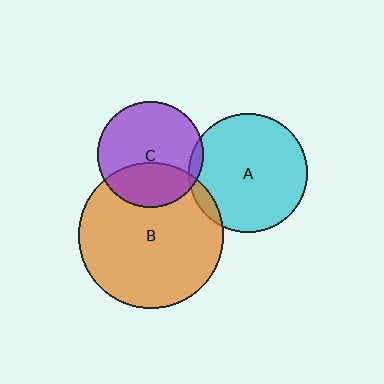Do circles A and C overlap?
Yes.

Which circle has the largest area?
Circle B (orange).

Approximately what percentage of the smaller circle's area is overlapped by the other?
Approximately 5%.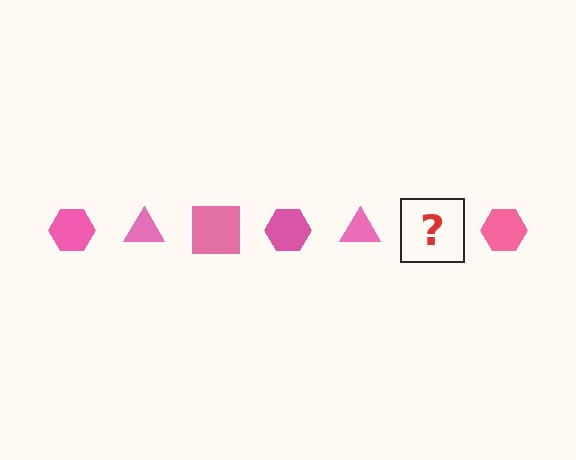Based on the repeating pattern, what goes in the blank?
The blank should be a pink square.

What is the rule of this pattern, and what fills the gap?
The rule is that the pattern cycles through hexagon, triangle, square shapes in pink. The gap should be filled with a pink square.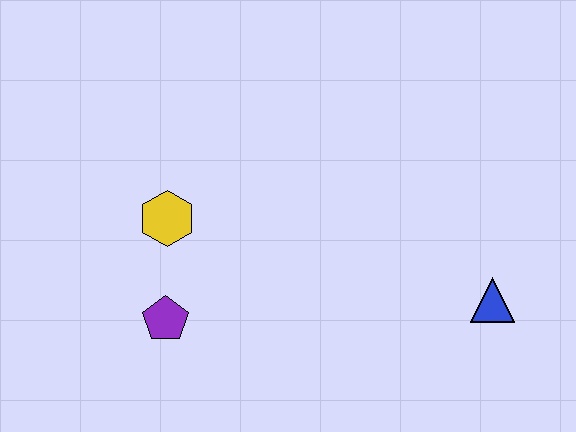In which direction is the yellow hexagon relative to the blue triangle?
The yellow hexagon is to the left of the blue triangle.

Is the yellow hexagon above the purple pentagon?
Yes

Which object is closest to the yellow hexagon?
The purple pentagon is closest to the yellow hexagon.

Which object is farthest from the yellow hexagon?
The blue triangle is farthest from the yellow hexagon.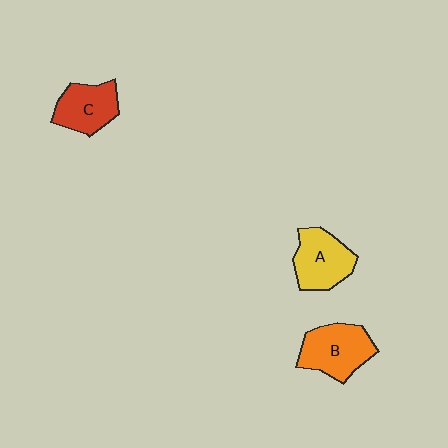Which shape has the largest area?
Shape B (orange).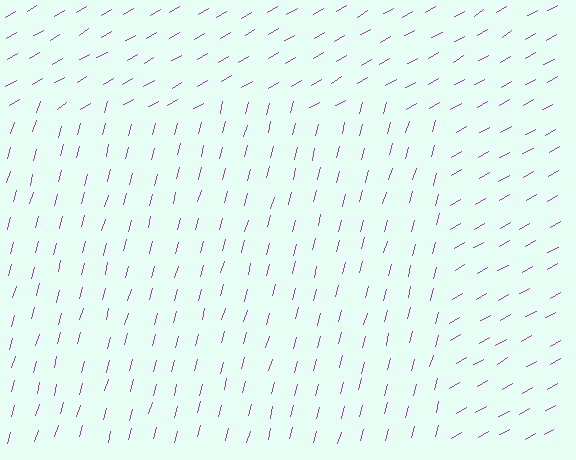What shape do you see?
I see a rectangle.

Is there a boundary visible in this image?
Yes, there is a texture boundary formed by a change in line orientation.